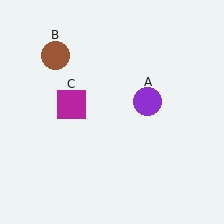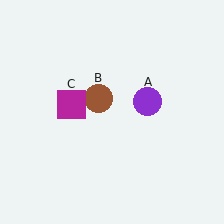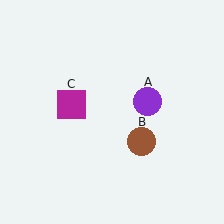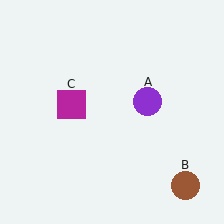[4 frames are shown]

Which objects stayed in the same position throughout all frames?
Purple circle (object A) and magenta square (object C) remained stationary.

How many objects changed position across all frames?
1 object changed position: brown circle (object B).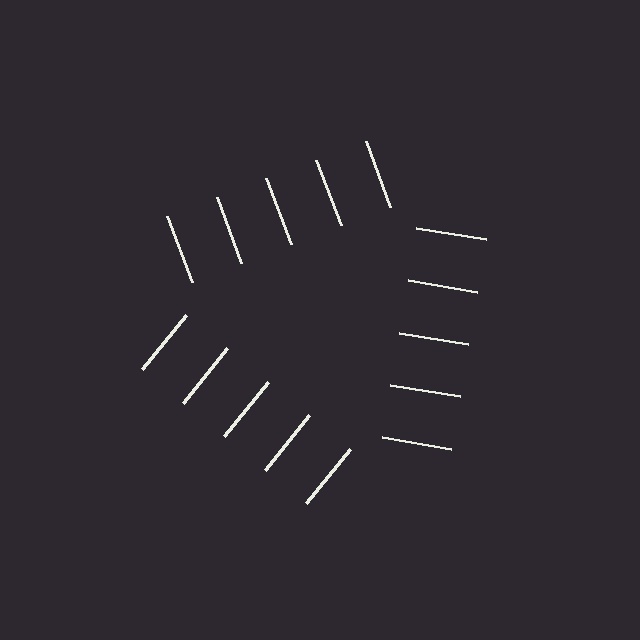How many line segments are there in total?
15 — 5 along each of the 3 edges.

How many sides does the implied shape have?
3 sides — the line-ends trace a triangle.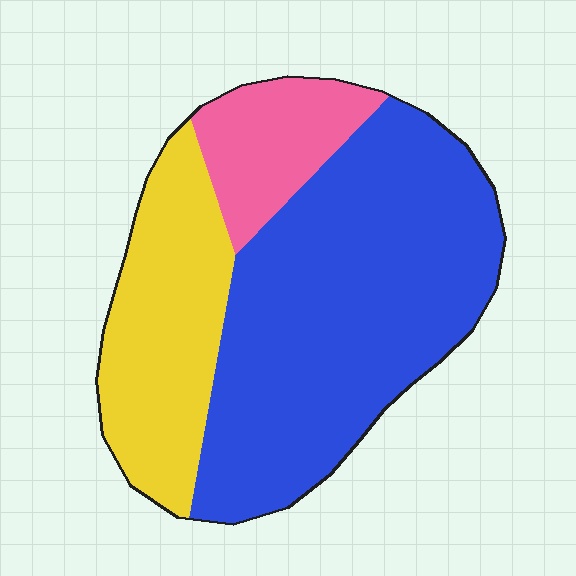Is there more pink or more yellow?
Yellow.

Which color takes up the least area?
Pink, at roughly 15%.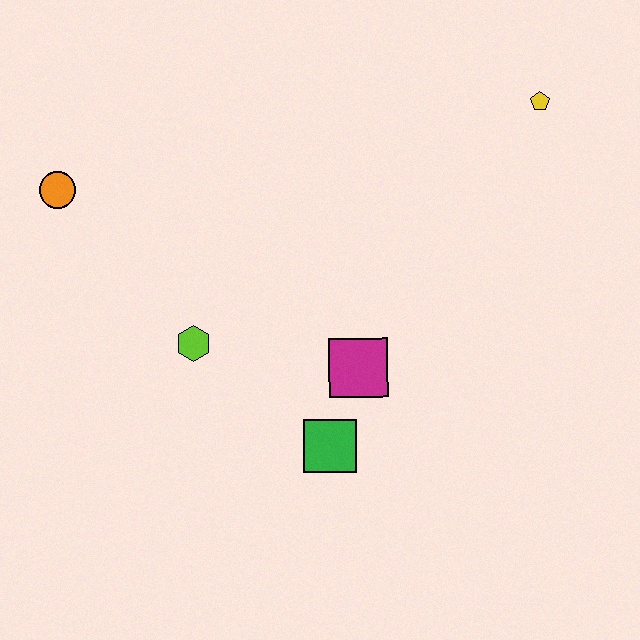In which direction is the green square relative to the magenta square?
The green square is below the magenta square.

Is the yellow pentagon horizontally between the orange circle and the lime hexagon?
No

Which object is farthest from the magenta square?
The orange circle is farthest from the magenta square.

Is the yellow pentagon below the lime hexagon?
No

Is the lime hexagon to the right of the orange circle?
Yes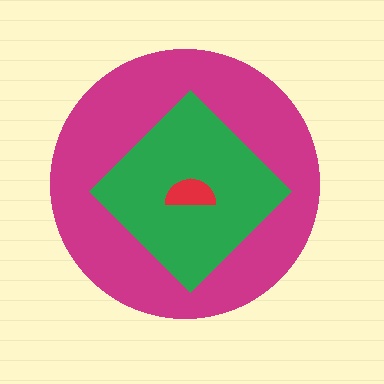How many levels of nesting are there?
3.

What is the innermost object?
The red semicircle.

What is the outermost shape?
The magenta circle.